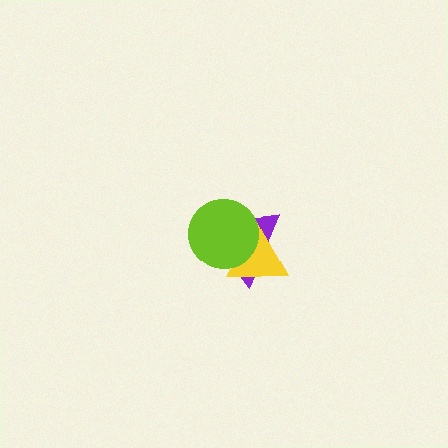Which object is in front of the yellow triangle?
The lime circle is in front of the yellow triangle.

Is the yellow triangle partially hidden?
Yes, it is partially covered by another shape.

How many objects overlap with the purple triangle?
2 objects overlap with the purple triangle.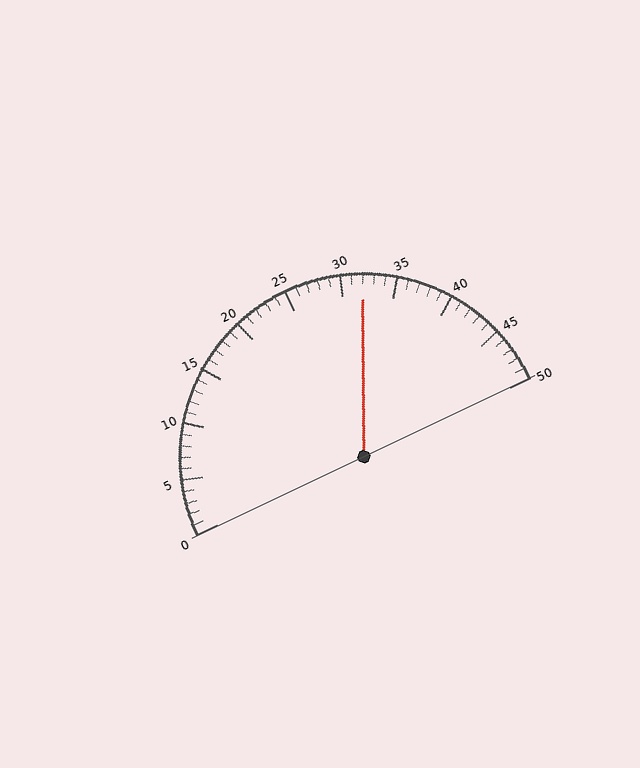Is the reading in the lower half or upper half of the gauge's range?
The reading is in the upper half of the range (0 to 50).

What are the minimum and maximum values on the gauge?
The gauge ranges from 0 to 50.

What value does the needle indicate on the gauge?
The needle indicates approximately 32.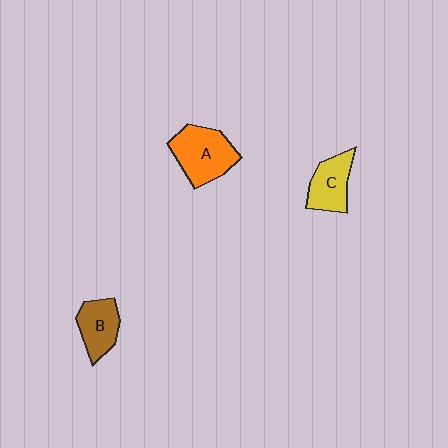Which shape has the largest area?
Shape A (orange).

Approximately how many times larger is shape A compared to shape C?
Approximately 1.4 times.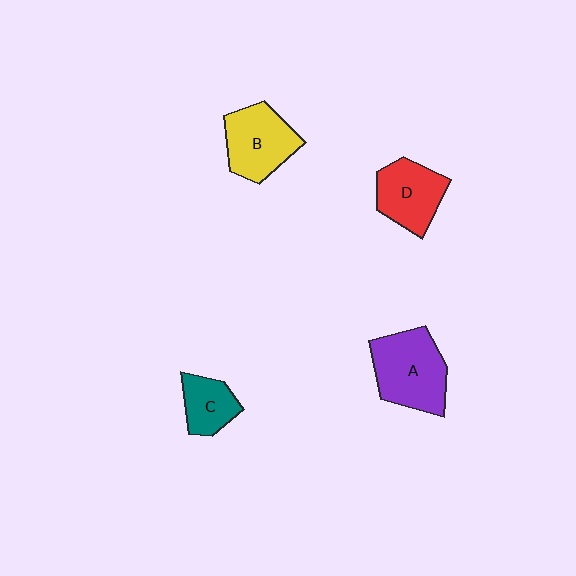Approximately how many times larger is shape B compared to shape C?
Approximately 1.6 times.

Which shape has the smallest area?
Shape C (teal).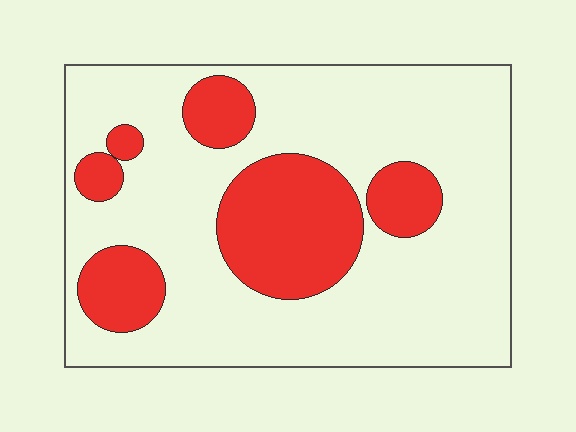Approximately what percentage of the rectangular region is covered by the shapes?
Approximately 25%.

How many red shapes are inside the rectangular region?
6.